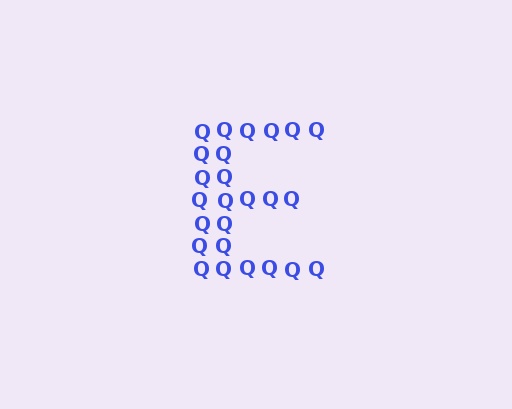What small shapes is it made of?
It is made of small letter Q's.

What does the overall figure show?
The overall figure shows the letter E.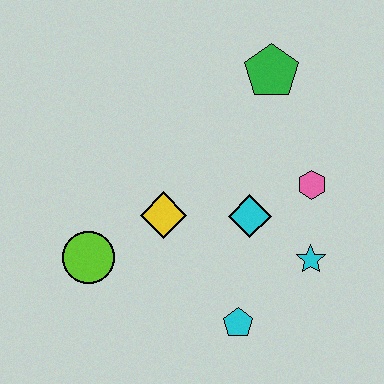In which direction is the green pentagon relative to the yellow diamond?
The green pentagon is above the yellow diamond.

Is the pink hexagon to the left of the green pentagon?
No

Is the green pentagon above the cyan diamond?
Yes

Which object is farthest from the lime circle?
The green pentagon is farthest from the lime circle.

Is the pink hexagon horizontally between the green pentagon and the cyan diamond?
No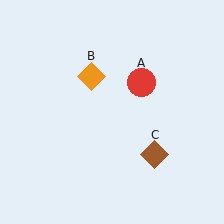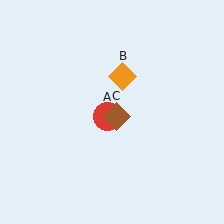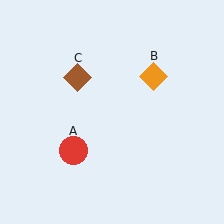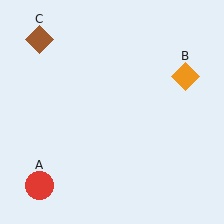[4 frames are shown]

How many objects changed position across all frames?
3 objects changed position: red circle (object A), orange diamond (object B), brown diamond (object C).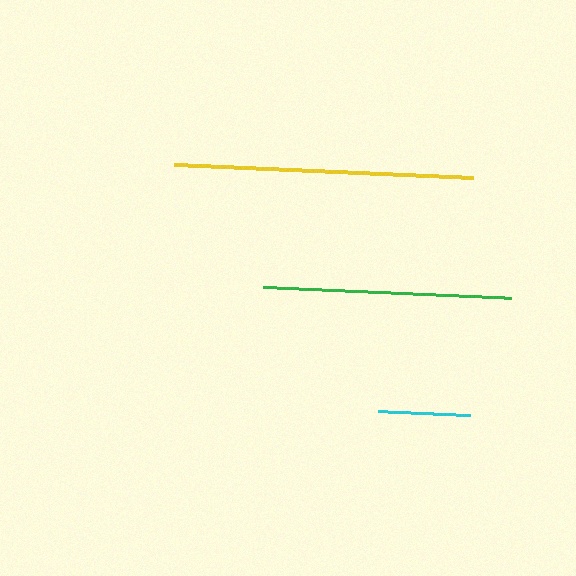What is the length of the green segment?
The green segment is approximately 248 pixels long.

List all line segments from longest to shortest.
From longest to shortest: yellow, green, cyan.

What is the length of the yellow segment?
The yellow segment is approximately 300 pixels long.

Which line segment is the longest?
The yellow line is the longest at approximately 300 pixels.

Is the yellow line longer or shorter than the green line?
The yellow line is longer than the green line.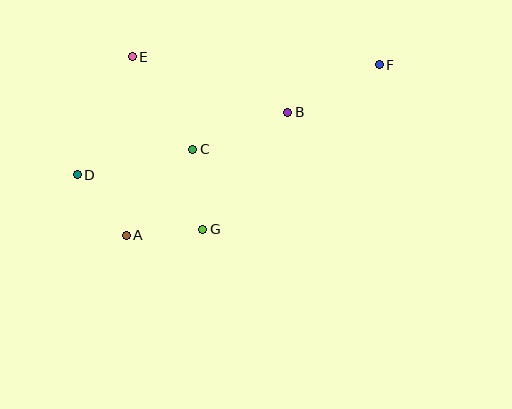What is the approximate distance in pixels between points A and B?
The distance between A and B is approximately 203 pixels.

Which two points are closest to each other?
Points A and G are closest to each other.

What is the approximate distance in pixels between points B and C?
The distance between B and C is approximately 102 pixels.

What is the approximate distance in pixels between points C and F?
The distance between C and F is approximately 205 pixels.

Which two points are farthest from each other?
Points D and F are farthest from each other.